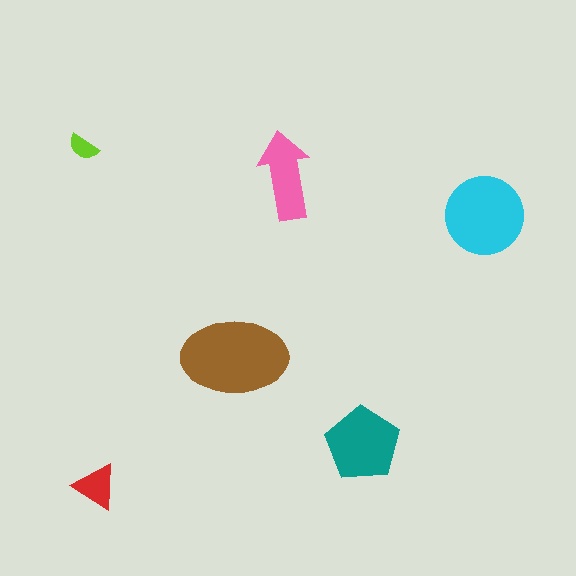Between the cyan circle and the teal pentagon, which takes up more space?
The cyan circle.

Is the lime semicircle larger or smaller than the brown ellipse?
Smaller.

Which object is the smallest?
The lime semicircle.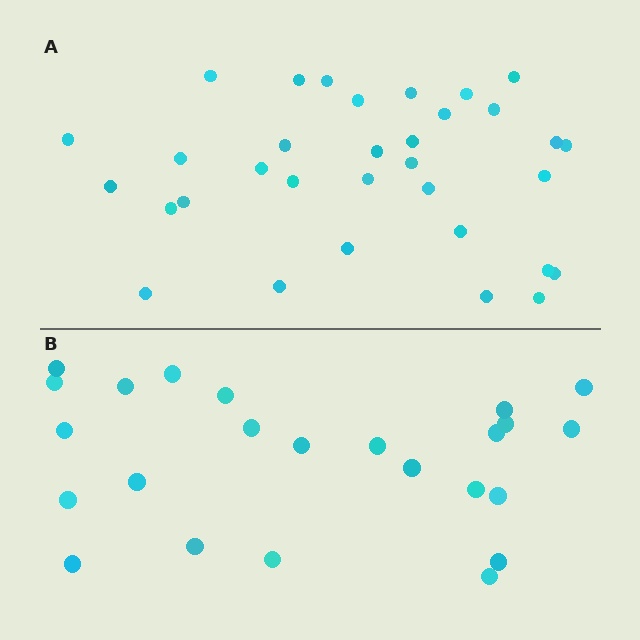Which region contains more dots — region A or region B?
Region A (the top region) has more dots.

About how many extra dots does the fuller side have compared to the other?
Region A has roughly 8 or so more dots than region B.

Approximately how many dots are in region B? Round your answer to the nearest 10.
About 20 dots. (The exact count is 24, which rounds to 20.)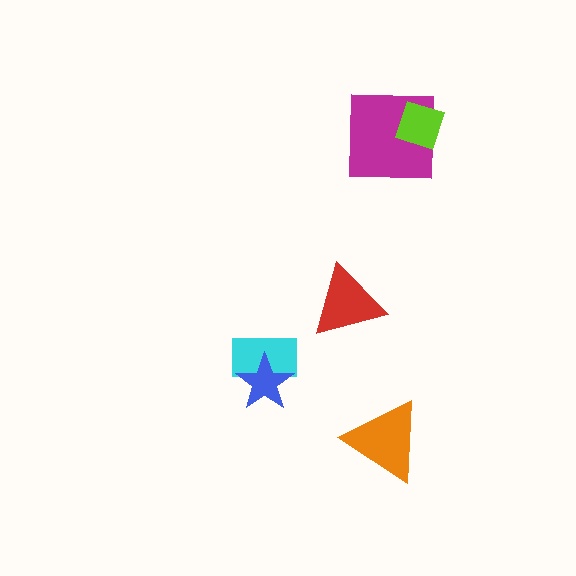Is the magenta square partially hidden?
Yes, it is partially covered by another shape.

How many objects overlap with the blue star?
1 object overlaps with the blue star.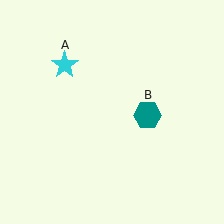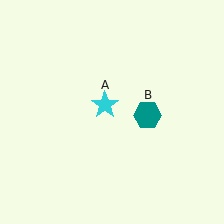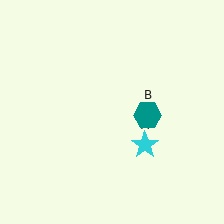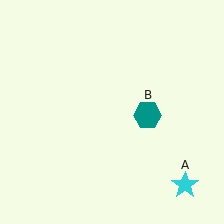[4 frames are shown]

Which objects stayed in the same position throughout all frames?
Teal hexagon (object B) remained stationary.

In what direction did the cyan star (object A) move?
The cyan star (object A) moved down and to the right.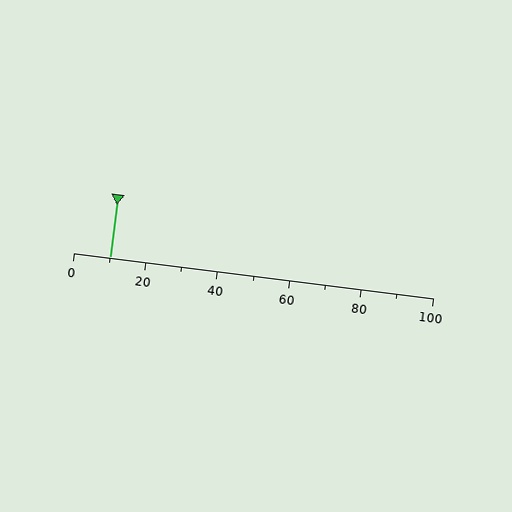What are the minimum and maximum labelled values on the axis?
The axis runs from 0 to 100.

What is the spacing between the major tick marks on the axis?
The major ticks are spaced 20 apart.